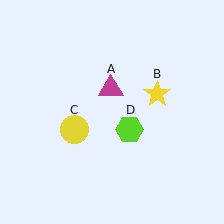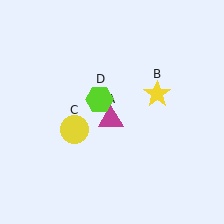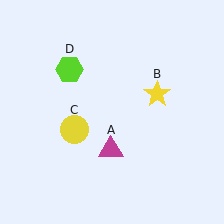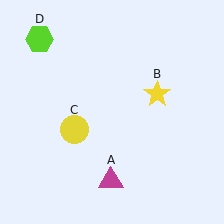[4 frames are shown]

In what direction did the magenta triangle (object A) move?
The magenta triangle (object A) moved down.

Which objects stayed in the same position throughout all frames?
Yellow star (object B) and yellow circle (object C) remained stationary.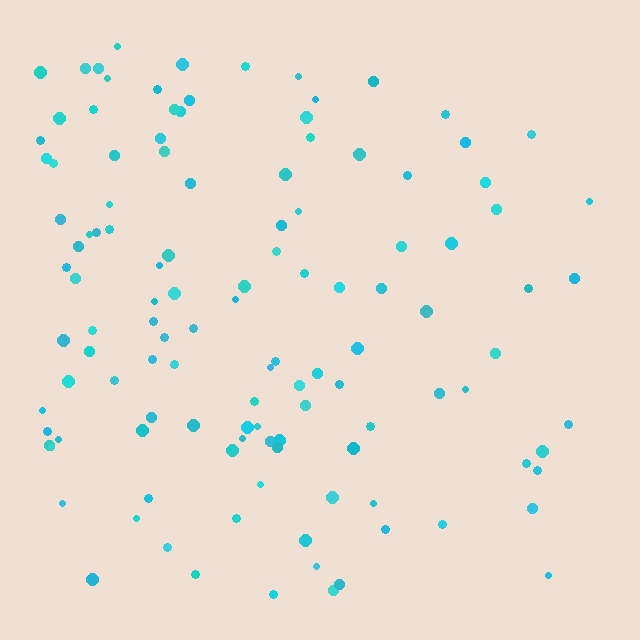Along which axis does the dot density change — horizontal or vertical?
Horizontal.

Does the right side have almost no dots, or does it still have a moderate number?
Still a moderate number, just noticeably fewer than the left.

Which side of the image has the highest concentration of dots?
The left.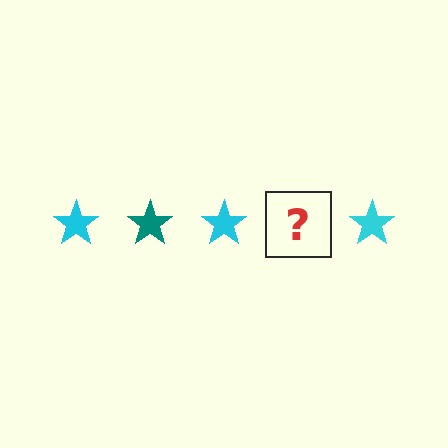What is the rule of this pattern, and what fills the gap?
The rule is that the pattern cycles through cyan, teal stars. The gap should be filled with a teal star.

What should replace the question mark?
The question mark should be replaced with a teal star.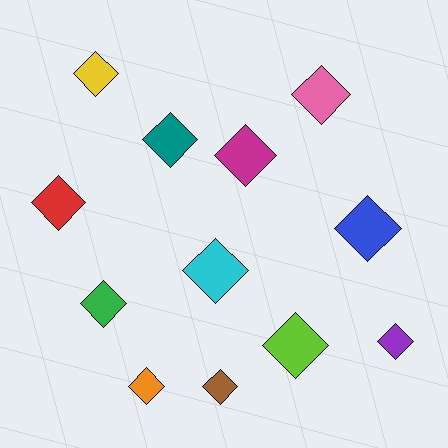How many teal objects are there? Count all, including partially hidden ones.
There is 1 teal object.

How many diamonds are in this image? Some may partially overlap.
There are 12 diamonds.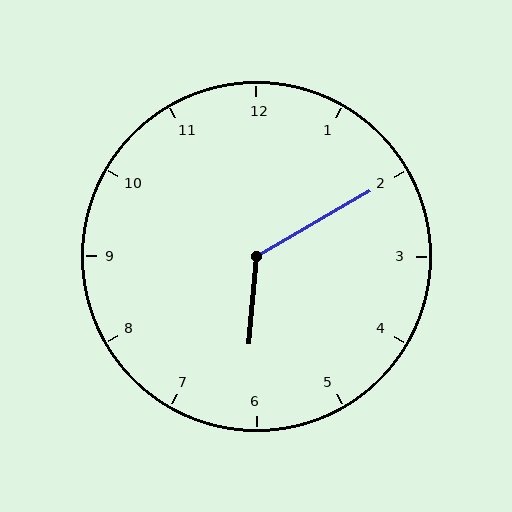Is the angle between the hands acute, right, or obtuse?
It is obtuse.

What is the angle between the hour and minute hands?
Approximately 125 degrees.